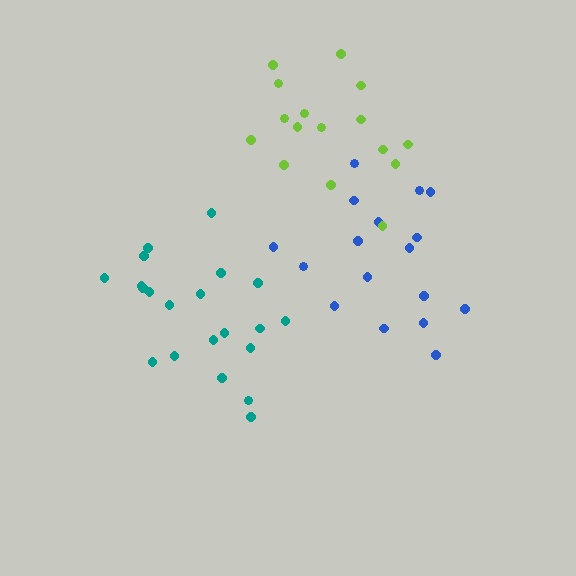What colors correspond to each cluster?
The clusters are colored: blue, teal, lime.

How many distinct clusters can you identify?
There are 3 distinct clusters.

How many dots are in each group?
Group 1: 17 dots, Group 2: 21 dots, Group 3: 16 dots (54 total).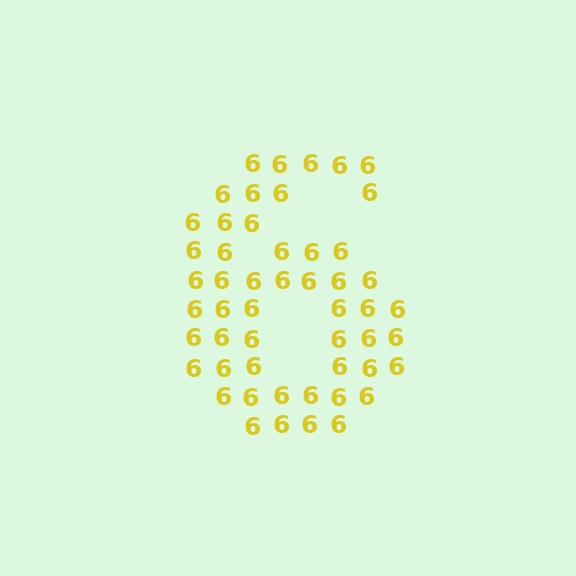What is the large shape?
The large shape is the digit 6.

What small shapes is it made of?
It is made of small digit 6's.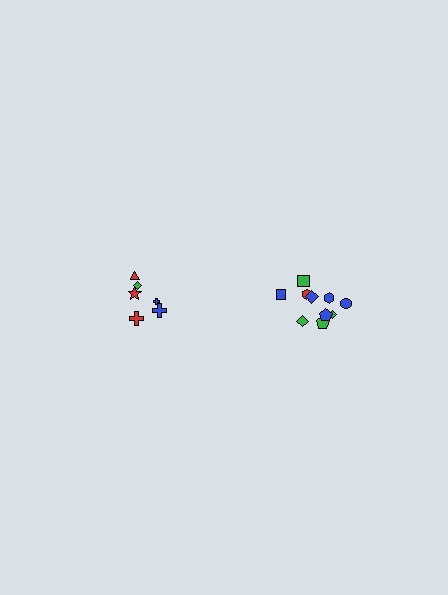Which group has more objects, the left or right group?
The right group.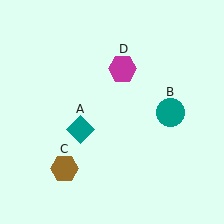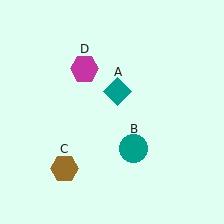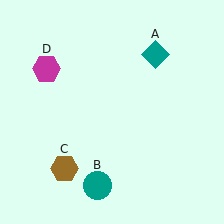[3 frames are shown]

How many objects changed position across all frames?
3 objects changed position: teal diamond (object A), teal circle (object B), magenta hexagon (object D).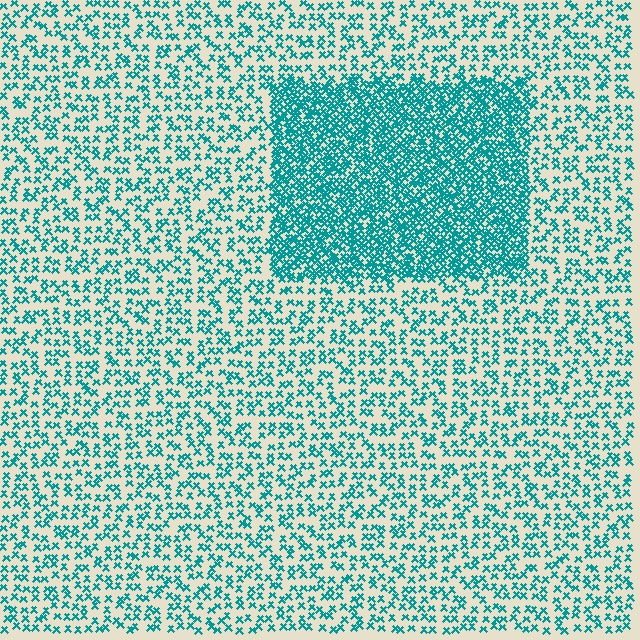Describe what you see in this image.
The image contains small teal elements arranged at two different densities. A rectangle-shaped region is visible where the elements are more densely packed than the surrounding area.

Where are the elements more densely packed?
The elements are more densely packed inside the rectangle boundary.